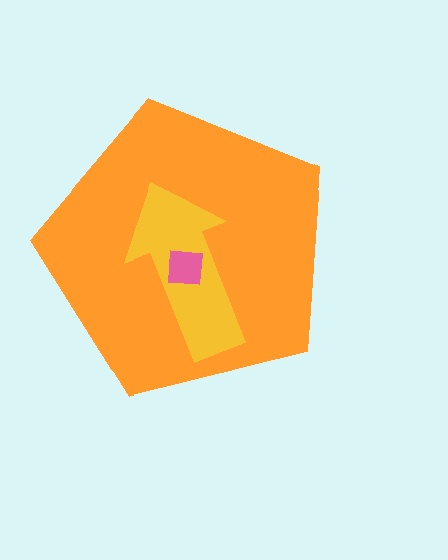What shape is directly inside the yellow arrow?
The pink square.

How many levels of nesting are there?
3.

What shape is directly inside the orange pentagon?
The yellow arrow.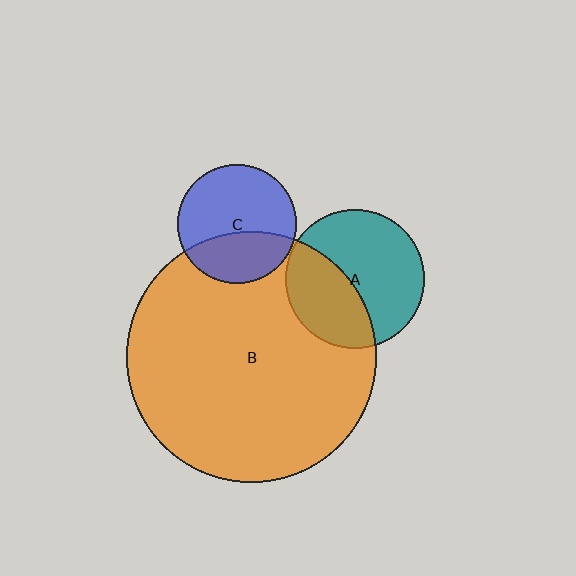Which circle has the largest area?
Circle B (orange).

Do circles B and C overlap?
Yes.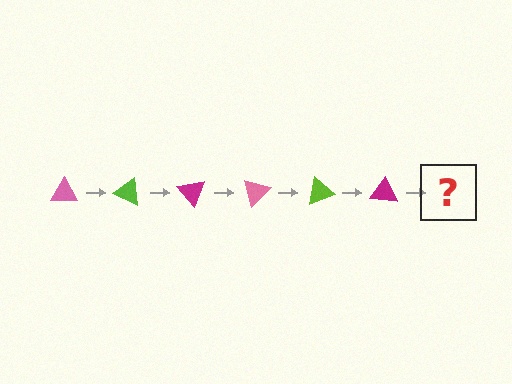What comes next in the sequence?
The next element should be a pink triangle, rotated 150 degrees from the start.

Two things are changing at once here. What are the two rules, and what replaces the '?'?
The two rules are that it rotates 25 degrees each step and the color cycles through pink, lime, and magenta. The '?' should be a pink triangle, rotated 150 degrees from the start.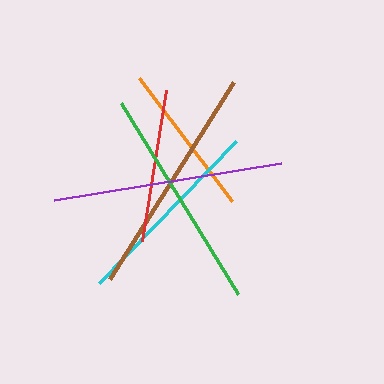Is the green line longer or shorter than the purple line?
The purple line is longer than the green line.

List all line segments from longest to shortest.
From longest to shortest: brown, purple, green, cyan, orange, red.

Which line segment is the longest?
The brown line is the longest at approximately 232 pixels.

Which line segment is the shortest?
The red line is the shortest at approximately 153 pixels.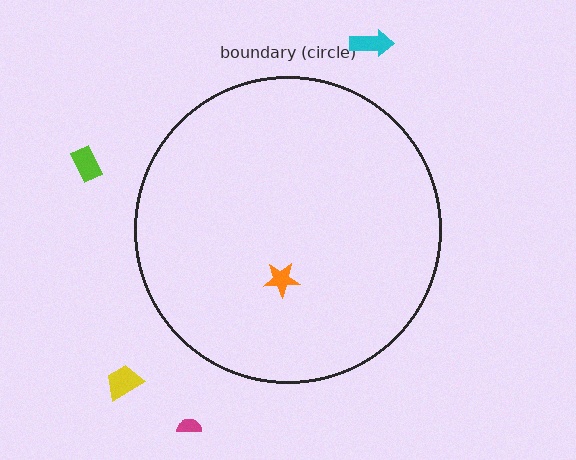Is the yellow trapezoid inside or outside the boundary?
Outside.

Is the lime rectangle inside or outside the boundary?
Outside.